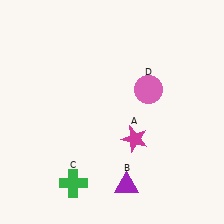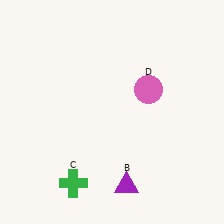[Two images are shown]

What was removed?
The magenta star (A) was removed in Image 2.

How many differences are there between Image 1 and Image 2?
There is 1 difference between the two images.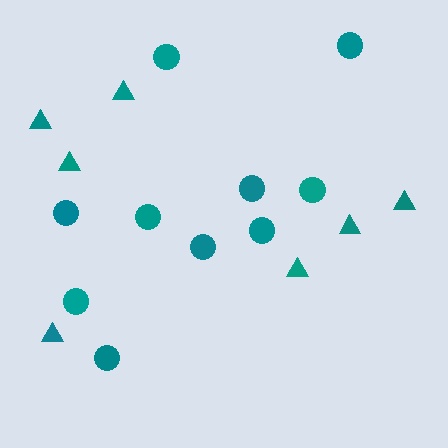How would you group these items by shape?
There are 2 groups: one group of triangles (7) and one group of circles (10).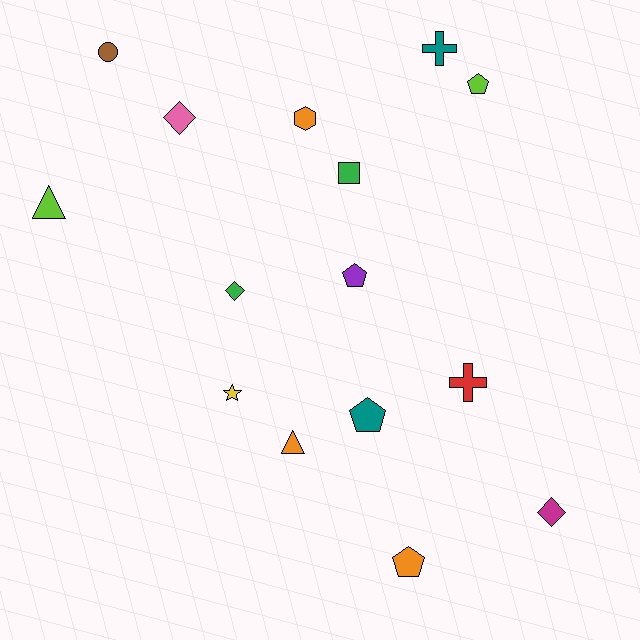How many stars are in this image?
There is 1 star.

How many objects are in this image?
There are 15 objects.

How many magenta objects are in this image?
There is 1 magenta object.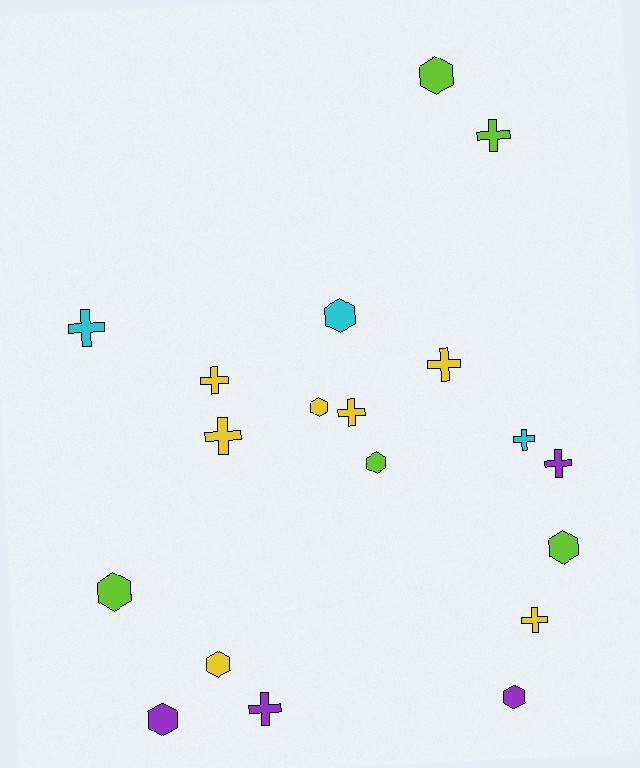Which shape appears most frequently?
Cross, with 10 objects.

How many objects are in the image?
There are 19 objects.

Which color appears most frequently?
Yellow, with 7 objects.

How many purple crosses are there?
There are 2 purple crosses.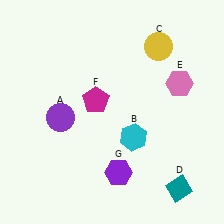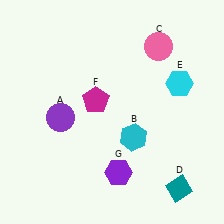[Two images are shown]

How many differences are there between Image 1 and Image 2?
There are 2 differences between the two images.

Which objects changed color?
C changed from yellow to pink. E changed from pink to cyan.